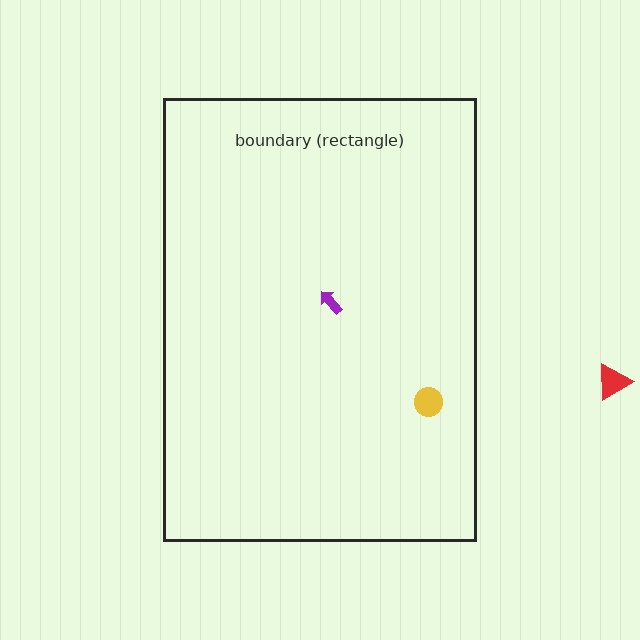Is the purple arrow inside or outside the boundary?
Inside.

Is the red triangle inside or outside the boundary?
Outside.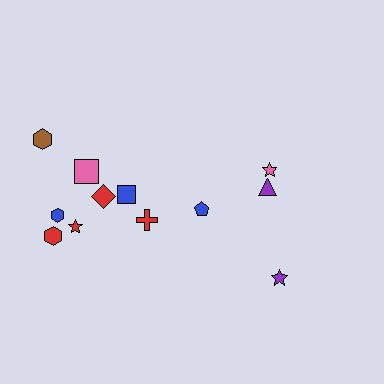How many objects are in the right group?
There are 4 objects.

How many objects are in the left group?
There are 8 objects.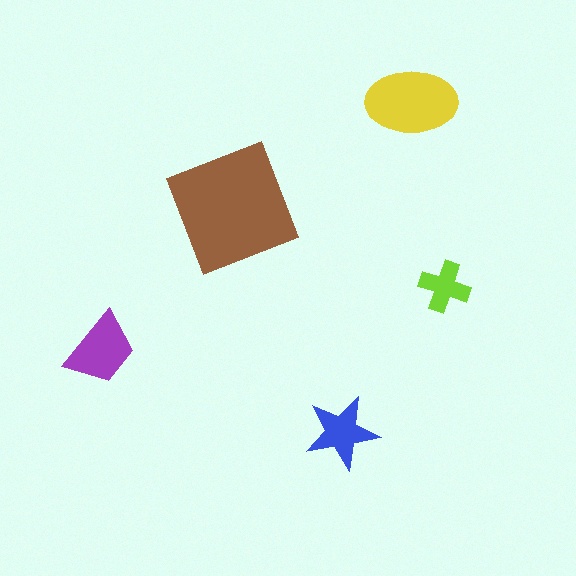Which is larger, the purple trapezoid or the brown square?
The brown square.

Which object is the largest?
The brown square.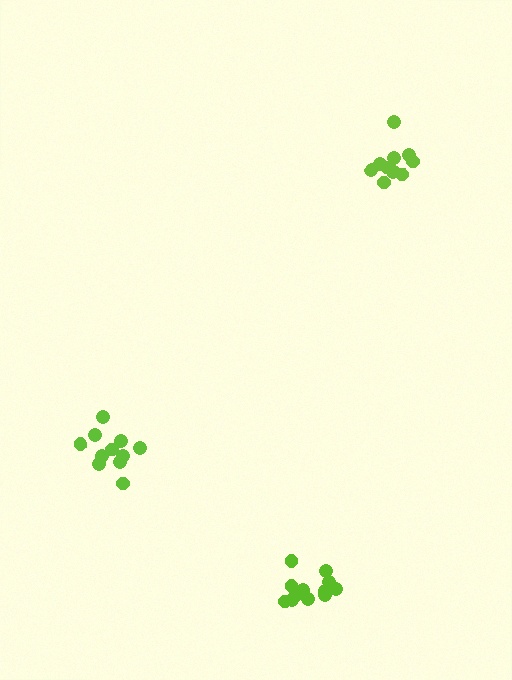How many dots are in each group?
Group 1: 12 dots, Group 2: 10 dots, Group 3: 11 dots (33 total).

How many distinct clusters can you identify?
There are 3 distinct clusters.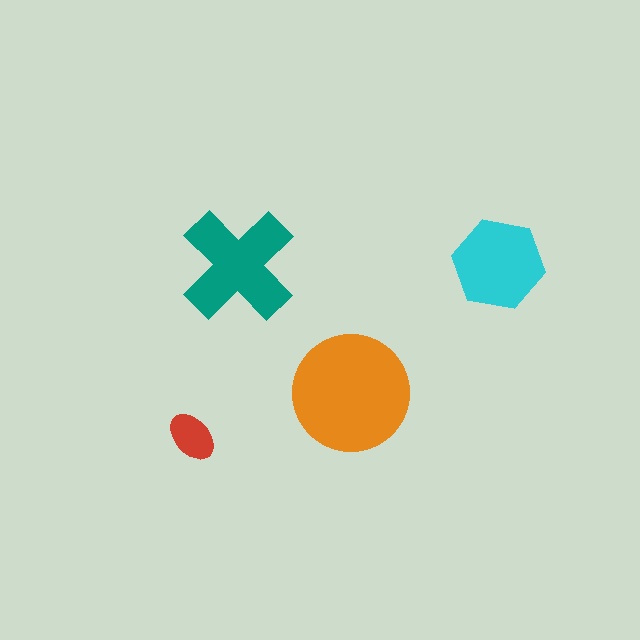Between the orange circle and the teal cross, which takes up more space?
The orange circle.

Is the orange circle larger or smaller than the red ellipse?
Larger.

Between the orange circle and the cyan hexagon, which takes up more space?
The orange circle.